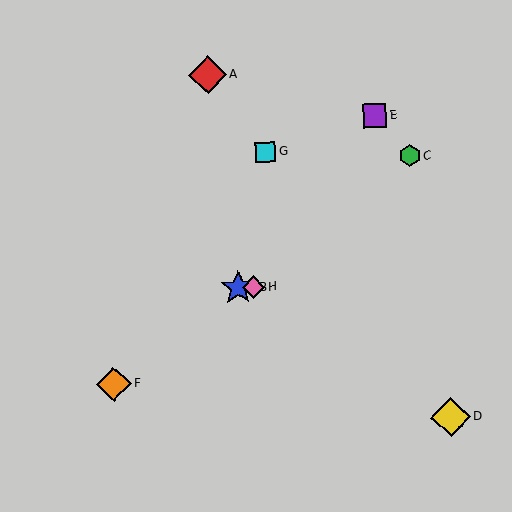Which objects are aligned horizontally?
Objects B, H are aligned horizontally.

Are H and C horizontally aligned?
No, H is at y≈287 and C is at y≈156.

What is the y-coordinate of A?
Object A is at y≈75.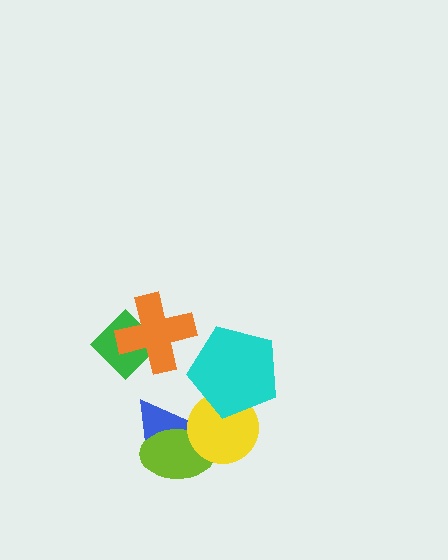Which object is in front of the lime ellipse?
The yellow circle is in front of the lime ellipse.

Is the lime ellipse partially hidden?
Yes, it is partially covered by another shape.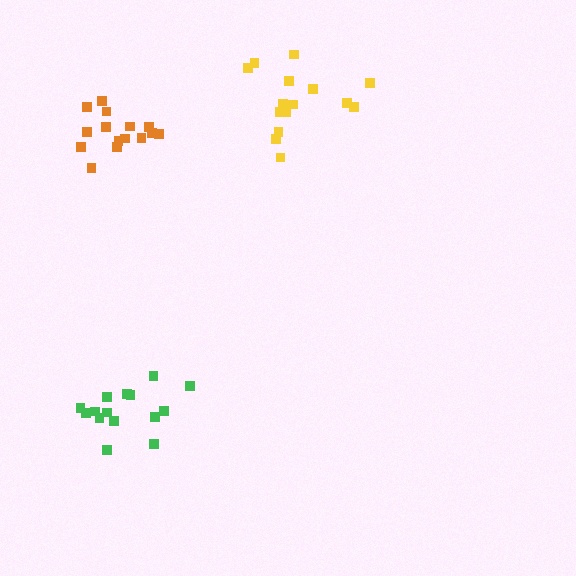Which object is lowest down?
The green cluster is bottommost.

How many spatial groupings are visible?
There are 3 spatial groupings.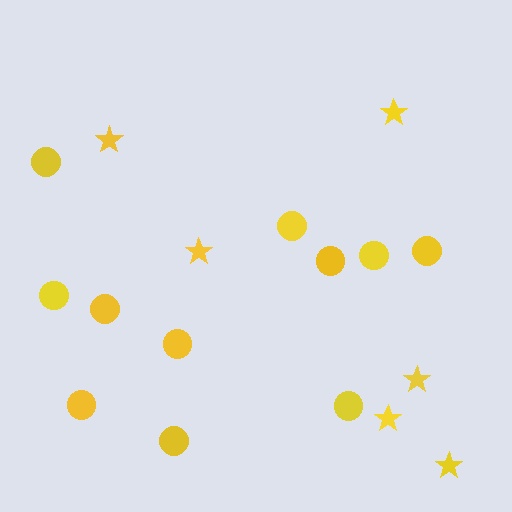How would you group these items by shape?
There are 2 groups: one group of circles (11) and one group of stars (6).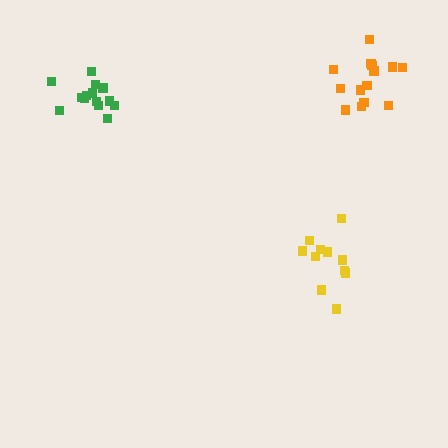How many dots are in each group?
Group 1: 14 dots, Group 2: 11 dots, Group 3: 14 dots (39 total).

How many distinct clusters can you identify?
There are 3 distinct clusters.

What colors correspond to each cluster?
The clusters are colored: orange, yellow, green.